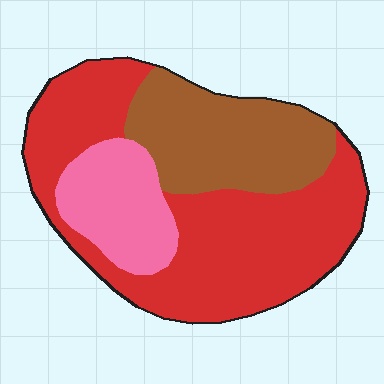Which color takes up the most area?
Red, at roughly 55%.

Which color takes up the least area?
Pink, at roughly 15%.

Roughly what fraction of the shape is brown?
Brown covers around 30% of the shape.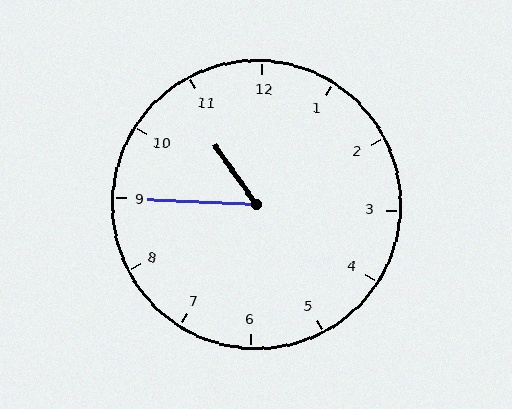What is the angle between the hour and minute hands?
Approximately 52 degrees.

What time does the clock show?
10:45.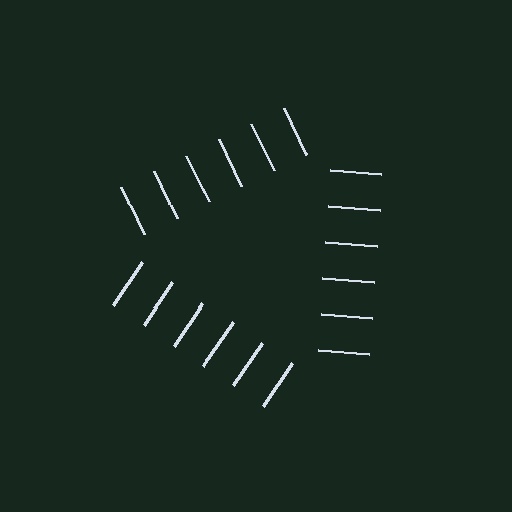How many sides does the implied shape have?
3 sides — the line-ends trace a triangle.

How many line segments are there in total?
18 — 6 along each of the 3 edges.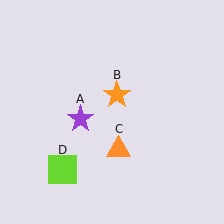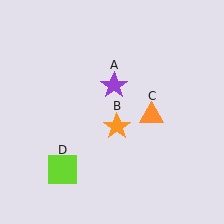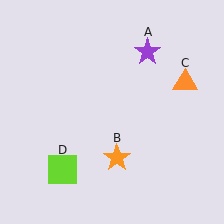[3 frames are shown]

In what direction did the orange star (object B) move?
The orange star (object B) moved down.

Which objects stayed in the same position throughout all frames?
Lime square (object D) remained stationary.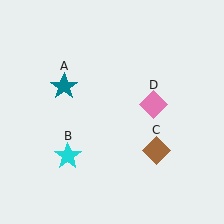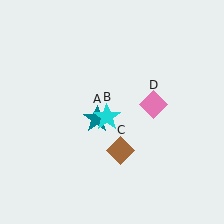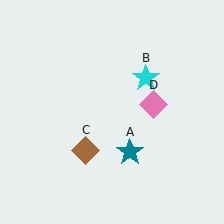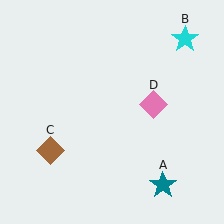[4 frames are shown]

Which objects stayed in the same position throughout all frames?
Pink diamond (object D) remained stationary.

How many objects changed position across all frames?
3 objects changed position: teal star (object A), cyan star (object B), brown diamond (object C).